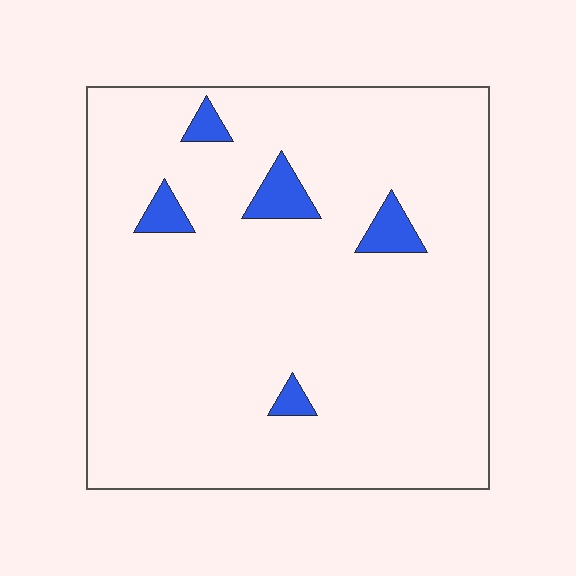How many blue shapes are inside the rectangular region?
5.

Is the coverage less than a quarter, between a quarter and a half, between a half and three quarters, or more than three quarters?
Less than a quarter.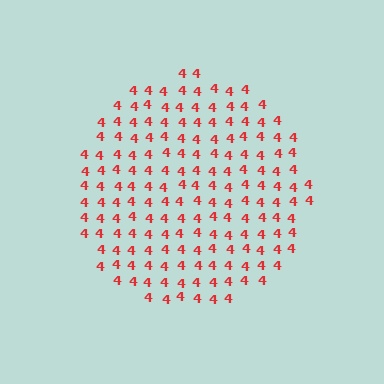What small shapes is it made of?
It is made of small digit 4's.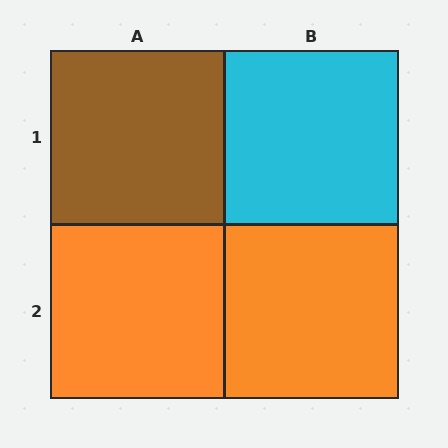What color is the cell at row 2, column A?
Orange.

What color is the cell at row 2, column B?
Orange.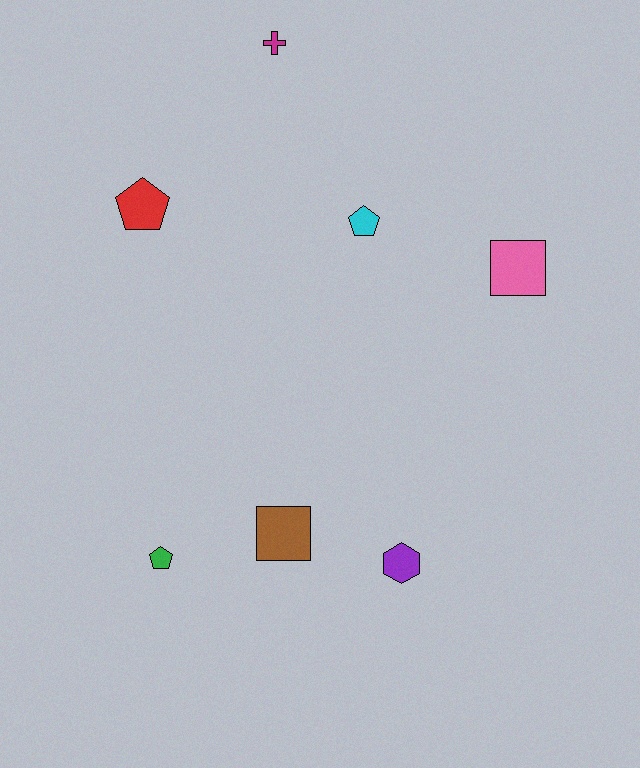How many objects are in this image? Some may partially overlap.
There are 7 objects.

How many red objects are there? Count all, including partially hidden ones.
There is 1 red object.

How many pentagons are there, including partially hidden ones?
There are 3 pentagons.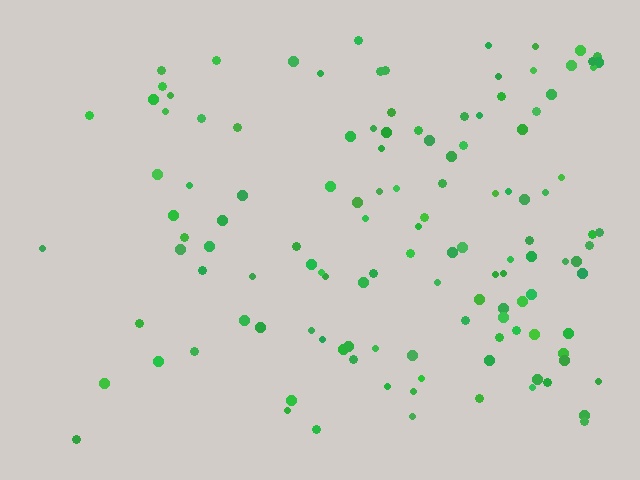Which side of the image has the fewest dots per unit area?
The left.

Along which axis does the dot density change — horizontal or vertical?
Horizontal.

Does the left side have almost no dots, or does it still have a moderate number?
Still a moderate number, just noticeably fewer than the right.